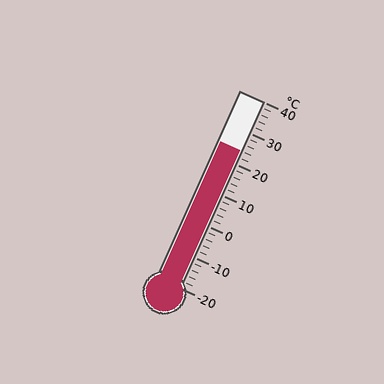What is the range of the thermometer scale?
The thermometer scale ranges from -20°C to 40°C.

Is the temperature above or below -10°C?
The temperature is above -10°C.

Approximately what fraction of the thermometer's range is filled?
The thermometer is filled to approximately 75% of its range.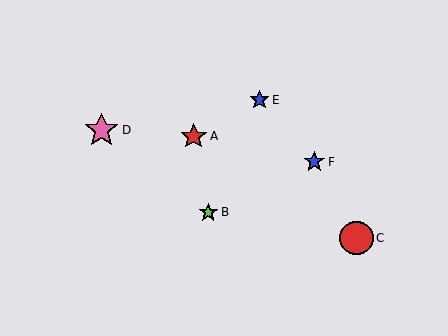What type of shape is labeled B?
Shape B is a lime star.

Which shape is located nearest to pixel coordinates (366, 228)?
The red circle (labeled C) at (356, 238) is nearest to that location.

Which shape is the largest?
The pink star (labeled D) is the largest.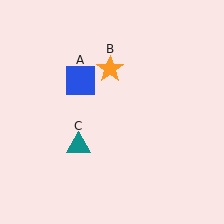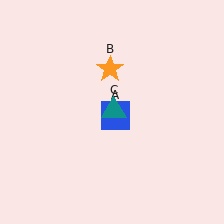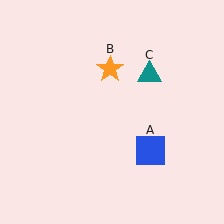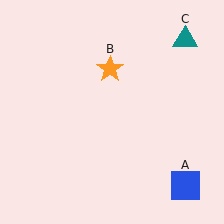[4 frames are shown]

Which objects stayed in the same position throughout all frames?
Orange star (object B) remained stationary.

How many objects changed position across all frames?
2 objects changed position: blue square (object A), teal triangle (object C).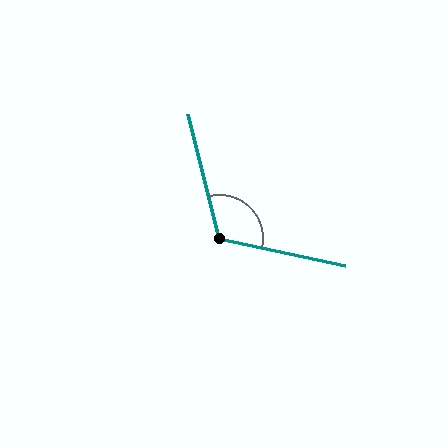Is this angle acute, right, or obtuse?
It is obtuse.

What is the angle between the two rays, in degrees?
Approximately 116 degrees.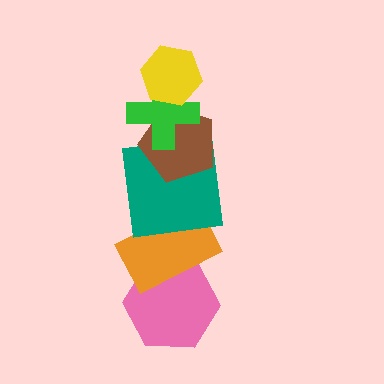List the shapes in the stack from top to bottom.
From top to bottom: the yellow hexagon, the green cross, the brown pentagon, the teal square, the orange rectangle, the pink hexagon.